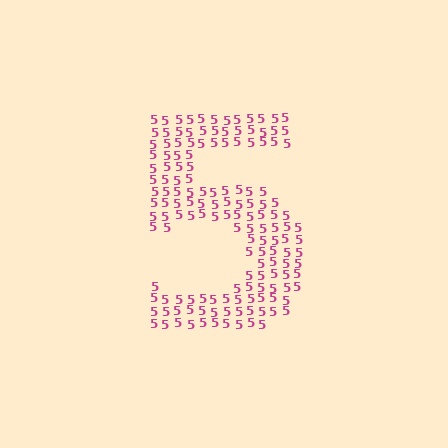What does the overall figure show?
The overall figure shows the digit 5.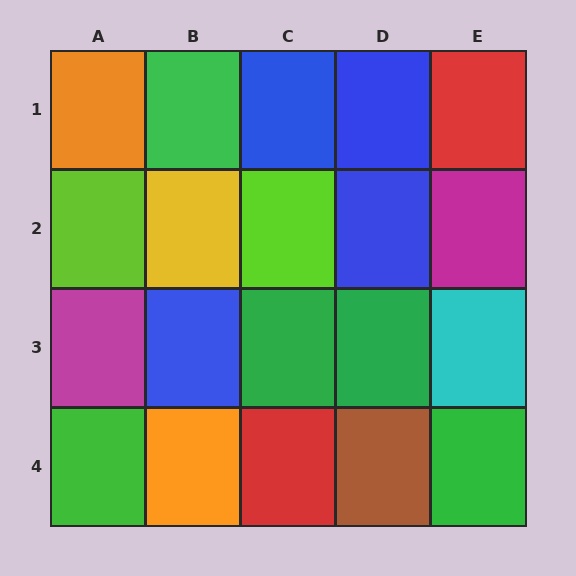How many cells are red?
2 cells are red.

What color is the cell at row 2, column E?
Magenta.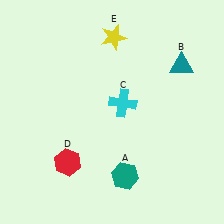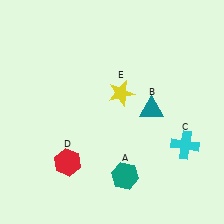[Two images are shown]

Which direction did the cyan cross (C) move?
The cyan cross (C) moved right.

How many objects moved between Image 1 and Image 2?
3 objects moved between the two images.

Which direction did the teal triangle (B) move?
The teal triangle (B) moved down.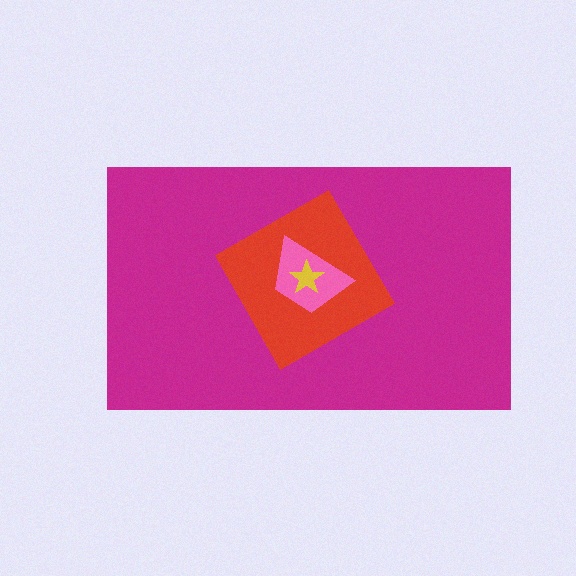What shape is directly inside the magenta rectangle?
The red diamond.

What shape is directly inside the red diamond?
The pink trapezoid.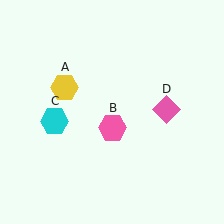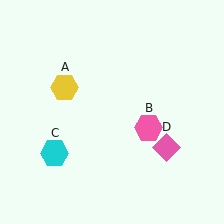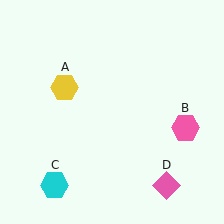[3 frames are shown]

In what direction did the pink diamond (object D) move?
The pink diamond (object D) moved down.